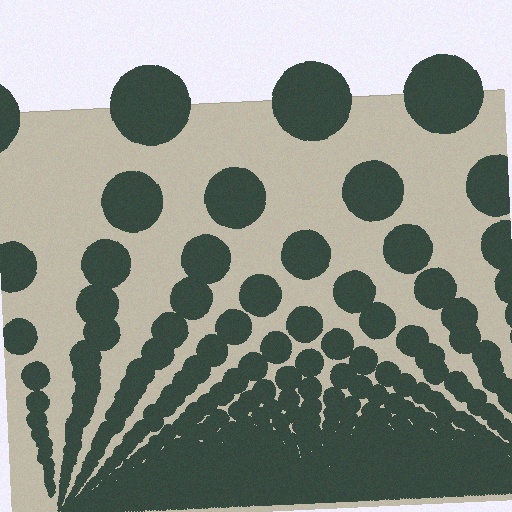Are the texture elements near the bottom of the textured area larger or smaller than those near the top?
Smaller. The gradient is inverted — elements near the bottom are smaller and denser.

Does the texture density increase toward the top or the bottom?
Density increases toward the bottom.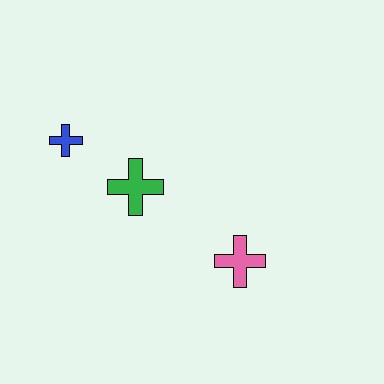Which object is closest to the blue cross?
The green cross is closest to the blue cross.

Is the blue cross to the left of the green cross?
Yes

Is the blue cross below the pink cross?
No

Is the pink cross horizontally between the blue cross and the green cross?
No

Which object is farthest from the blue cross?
The pink cross is farthest from the blue cross.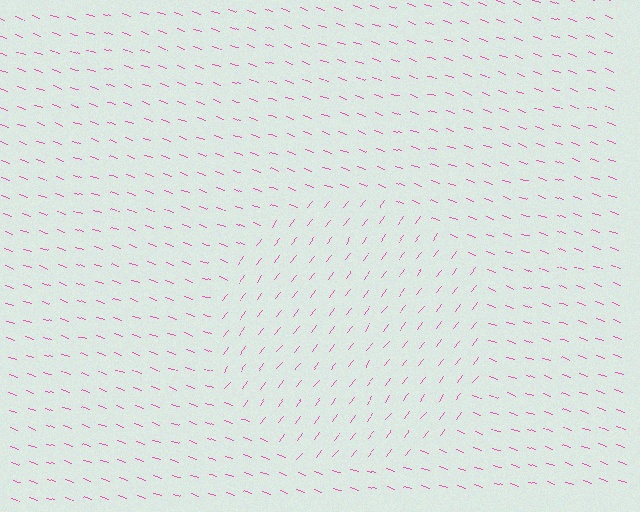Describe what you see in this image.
The image is filled with small pink line segments. A circle region in the image has lines oriented differently from the surrounding lines, creating a visible texture boundary.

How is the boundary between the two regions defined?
The boundary is defined purely by a change in line orientation (approximately 71 degrees difference). All lines are the same color and thickness.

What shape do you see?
I see a circle.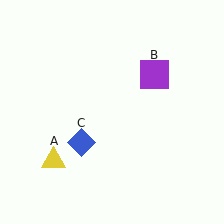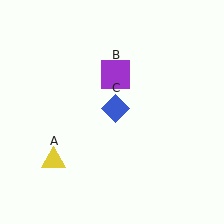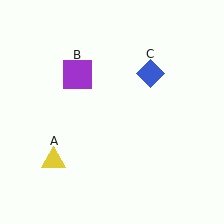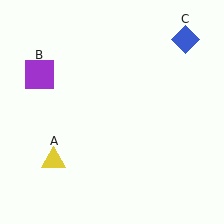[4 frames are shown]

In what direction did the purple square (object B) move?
The purple square (object B) moved left.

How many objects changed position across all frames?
2 objects changed position: purple square (object B), blue diamond (object C).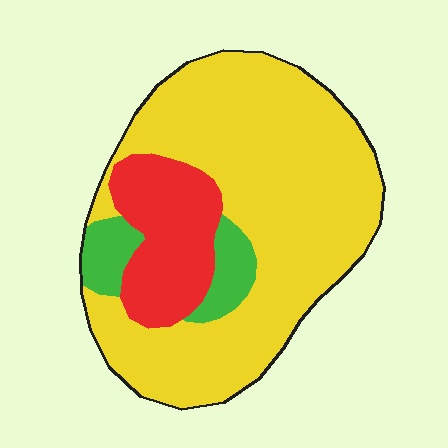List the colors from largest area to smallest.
From largest to smallest: yellow, red, green.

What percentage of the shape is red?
Red takes up between a sixth and a third of the shape.